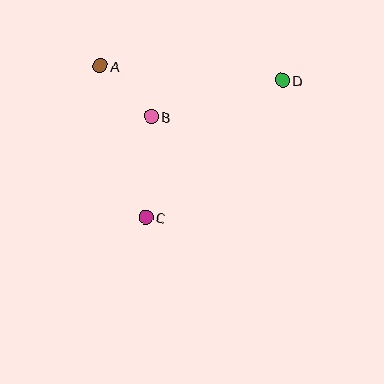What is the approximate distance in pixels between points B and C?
The distance between B and C is approximately 101 pixels.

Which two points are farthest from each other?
Points C and D are farthest from each other.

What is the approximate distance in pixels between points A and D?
The distance between A and D is approximately 183 pixels.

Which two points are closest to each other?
Points A and B are closest to each other.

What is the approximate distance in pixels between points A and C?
The distance between A and C is approximately 158 pixels.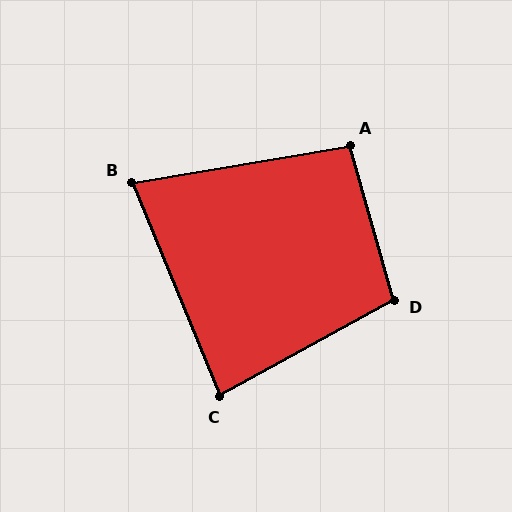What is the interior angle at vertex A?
Approximately 96 degrees (obtuse).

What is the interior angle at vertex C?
Approximately 84 degrees (acute).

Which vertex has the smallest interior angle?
B, at approximately 77 degrees.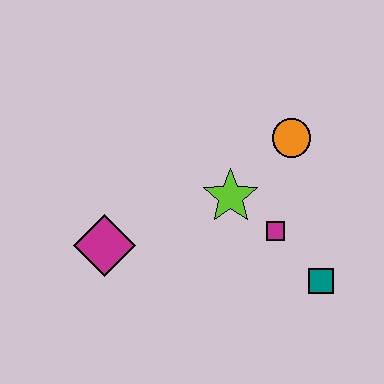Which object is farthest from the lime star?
The magenta diamond is farthest from the lime star.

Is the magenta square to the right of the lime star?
Yes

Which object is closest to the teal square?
The magenta square is closest to the teal square.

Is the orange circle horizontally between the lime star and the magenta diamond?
No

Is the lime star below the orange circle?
Yes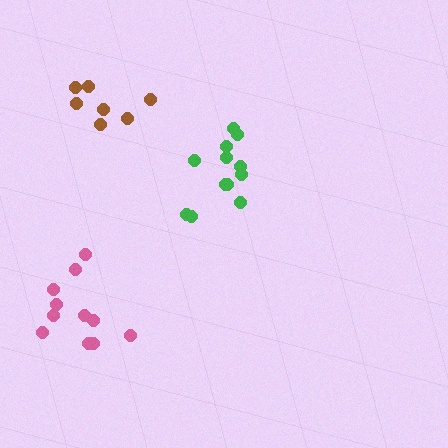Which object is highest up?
The brown cluster is topmost.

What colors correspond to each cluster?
The clusters are colored: pink, green, brown.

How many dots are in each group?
Group 1: 11 dots, Group 2: 12 dots, Group 3: 7 dots (30 total).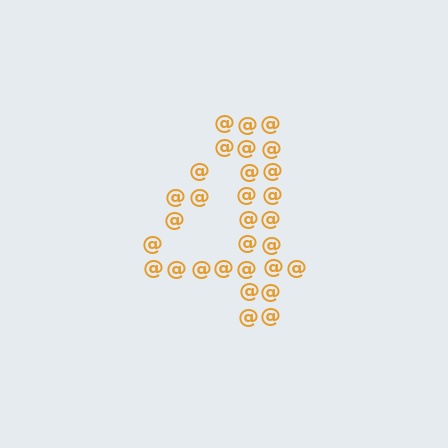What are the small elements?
The small elements are at signs.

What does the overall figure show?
The overall figure shows the digit 4.